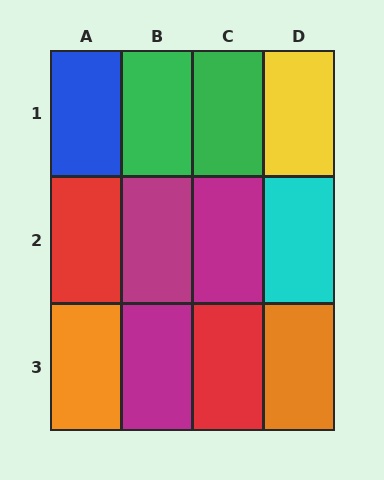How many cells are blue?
1 cell is blue.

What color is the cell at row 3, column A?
Orange.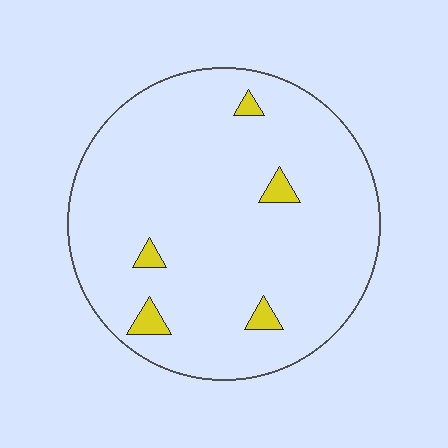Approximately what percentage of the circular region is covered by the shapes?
Approximately 5%.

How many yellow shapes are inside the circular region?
5.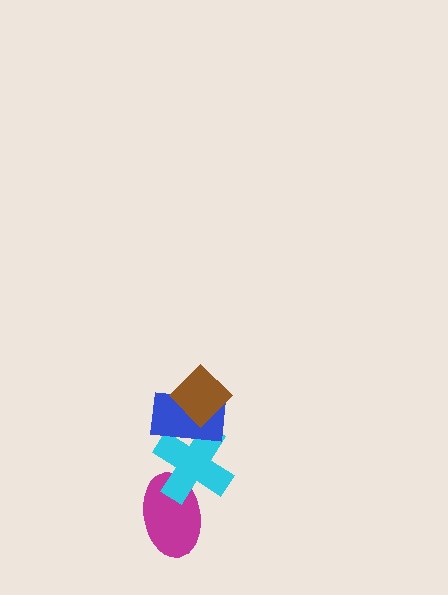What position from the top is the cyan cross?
The cyan cross is 3rd from the top.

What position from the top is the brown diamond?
The brown diamond is 1st from the top.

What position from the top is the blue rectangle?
The blue rectangle is 2nd from the top.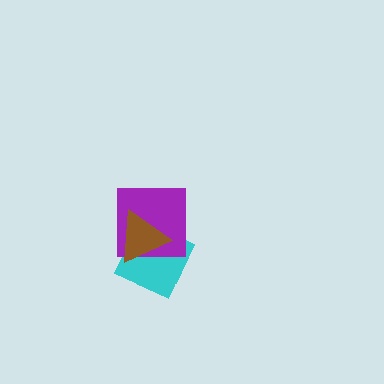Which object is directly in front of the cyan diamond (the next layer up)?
The purple square is directly in front of the cyan diamond.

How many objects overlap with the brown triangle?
2 objects overlap with the brown triangle.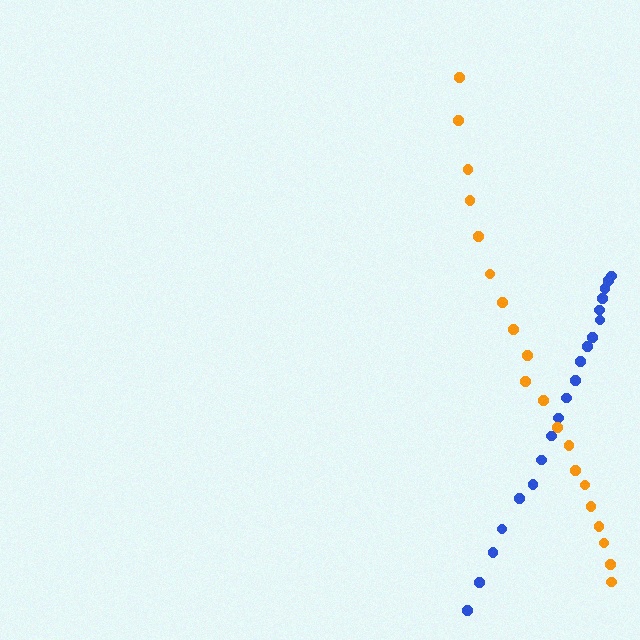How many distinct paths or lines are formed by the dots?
There are 2 distinct paths.